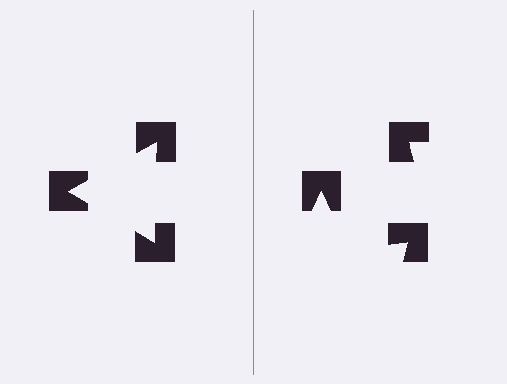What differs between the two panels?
The notched squares are positioned identically on both sides; only the wedge orientations differ. On the left they align to a triangle; on the right they are misaligned.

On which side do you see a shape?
An illusory triangle appears on the left side. On the right side the wedge cuts are rotated, so no coherent shape forms.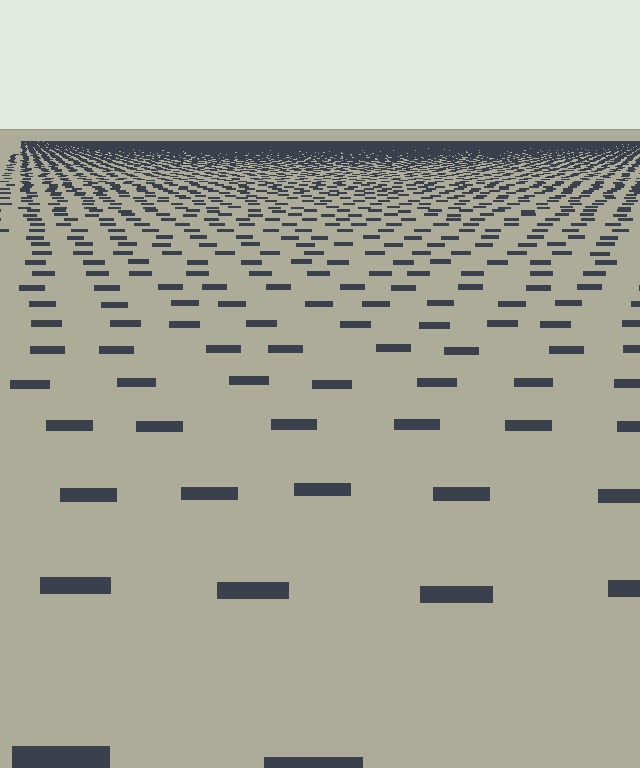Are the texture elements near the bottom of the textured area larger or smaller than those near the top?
Larger. Near the bottom, elements are closer to the viewer and appear at a bigger on-screen size.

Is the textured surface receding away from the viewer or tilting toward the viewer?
The surface is receding away from the viewer. Texture elements get smaller and denser toward the top.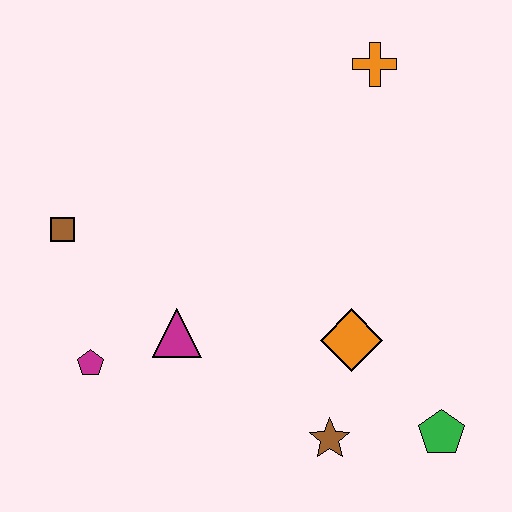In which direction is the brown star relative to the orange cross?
The brown star is below the orange cross.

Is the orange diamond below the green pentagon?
No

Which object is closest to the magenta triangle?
The magenta pentagon is closest to the magenta triangle.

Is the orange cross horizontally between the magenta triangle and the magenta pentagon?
No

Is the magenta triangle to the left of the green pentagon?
Yes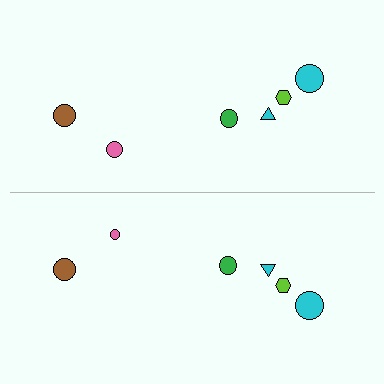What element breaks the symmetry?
The pink circle on the bottom side has a different size than its mirror counterpart.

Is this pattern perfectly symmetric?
No, the pattern is not perfectly symmetric. The pink circle on the bottom side has a different size than its mirror counterpart.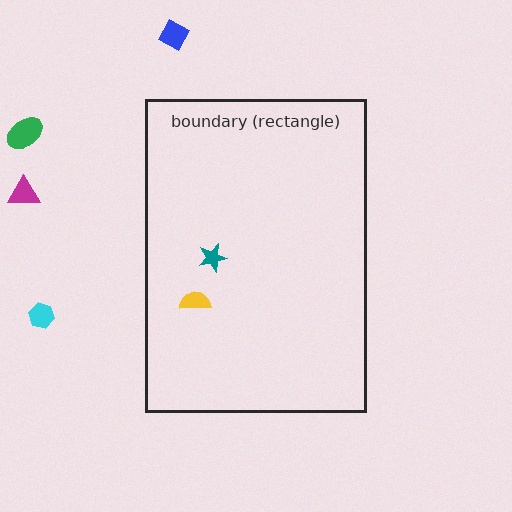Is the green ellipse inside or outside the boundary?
Outside.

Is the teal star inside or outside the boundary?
Inside.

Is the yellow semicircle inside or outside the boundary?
Inside.